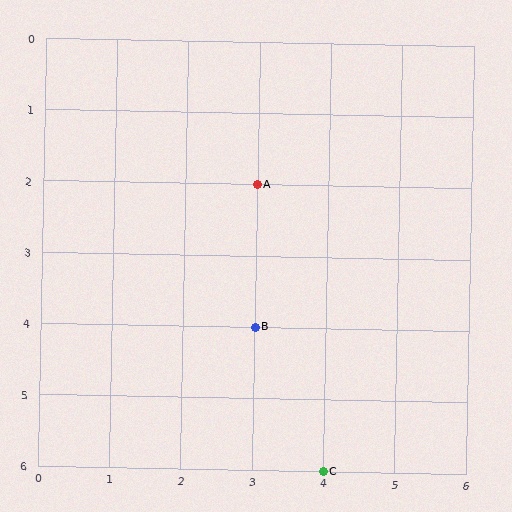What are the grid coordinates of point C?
Point C is at grid coordinates (4, 6).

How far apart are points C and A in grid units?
Points C and A are 1 column and 4 rows apart (about 4.1 grid units diagonally).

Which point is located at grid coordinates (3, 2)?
Point A is at (3, 2).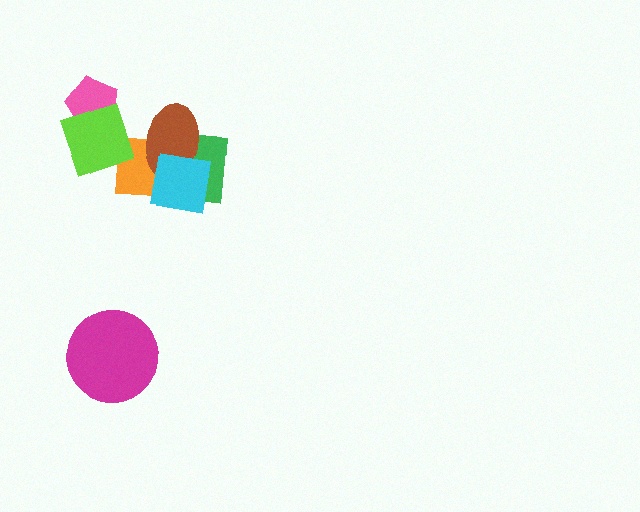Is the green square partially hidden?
Yes, it is partially covered by another shape.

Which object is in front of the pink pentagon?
The lime diamond is in front of the pink pentagon.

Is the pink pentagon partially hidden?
Yes, it is partially covered by another shape.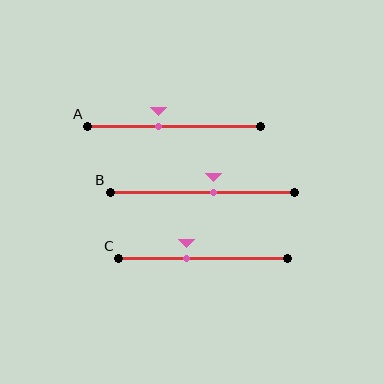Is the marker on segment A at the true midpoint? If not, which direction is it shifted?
No, the marker on segment A is shifted to the left by about 9% of the segment length.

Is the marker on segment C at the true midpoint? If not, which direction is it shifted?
No, the marker on segment C is shifted to the left by about 10% of the segment length.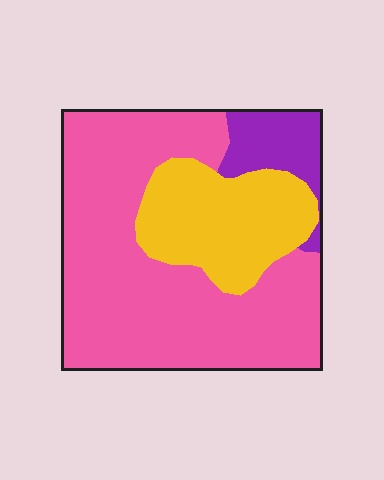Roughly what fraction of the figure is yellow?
Yellow takes up about one quarter (1/4) of the figure.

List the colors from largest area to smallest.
From largest to smallest: pink, yellow, purple.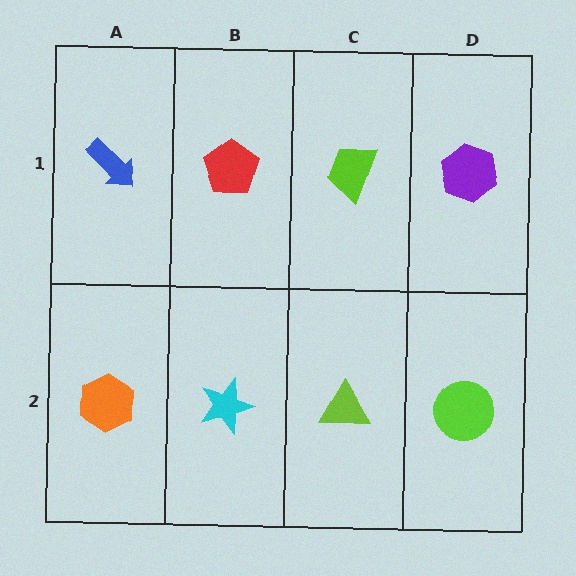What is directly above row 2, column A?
A blue arrow.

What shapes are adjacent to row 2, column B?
A red pentagon (row 1, column B), an orange hexagon (row 2, column A), a lime triangle (row 2, column C).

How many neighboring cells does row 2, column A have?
2.